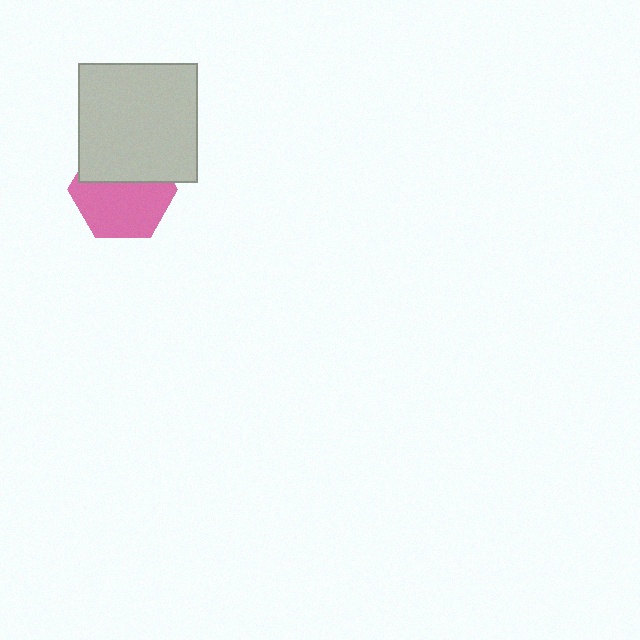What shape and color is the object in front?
The object in front is a light gray square.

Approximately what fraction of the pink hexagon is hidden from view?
Roughly 41% of the pink hexagon is hidden behind the light gray square.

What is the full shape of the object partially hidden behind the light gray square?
The partially hidden object is a pink hexagon.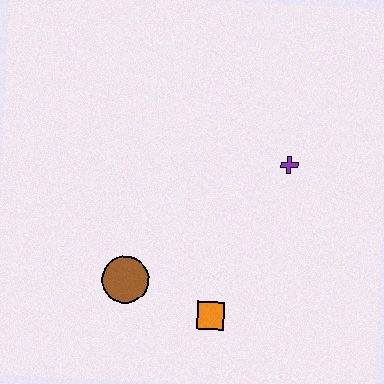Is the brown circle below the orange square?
No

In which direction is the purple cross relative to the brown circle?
The purple cross is to the right of the brown circle.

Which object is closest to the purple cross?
The orange square is closest to the purple cross.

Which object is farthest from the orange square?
The purple cross is farthest from the orange square.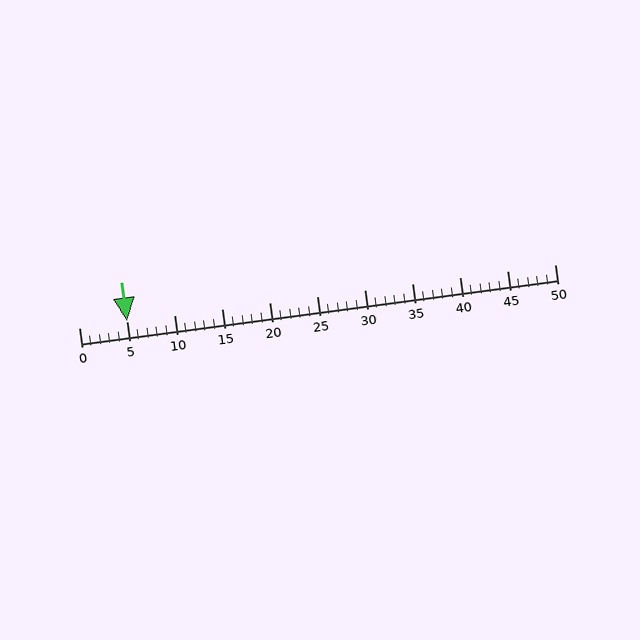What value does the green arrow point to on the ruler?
The green arrow points to approximately 5.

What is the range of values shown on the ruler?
The ruler shows values from 0 to 50.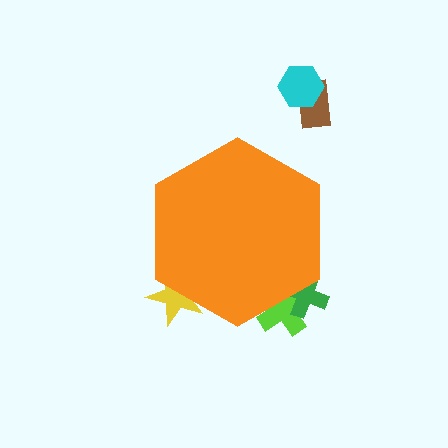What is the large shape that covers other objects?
An orange hexagon.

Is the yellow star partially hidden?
Yes, the yellow star is partially hidden behind the orange hexagon.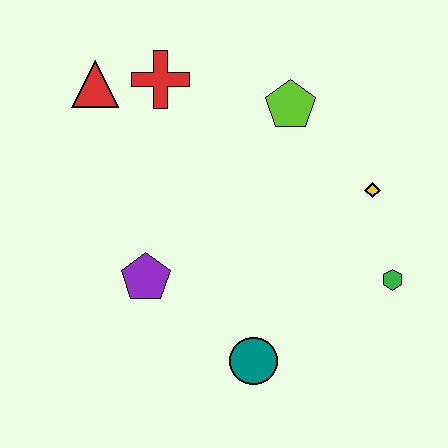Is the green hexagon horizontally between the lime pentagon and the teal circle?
No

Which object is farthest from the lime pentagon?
The teal circle is farthest from the lime pentagon.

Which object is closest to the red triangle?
The red cross is closest to the red triangle.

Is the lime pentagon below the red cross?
Yes